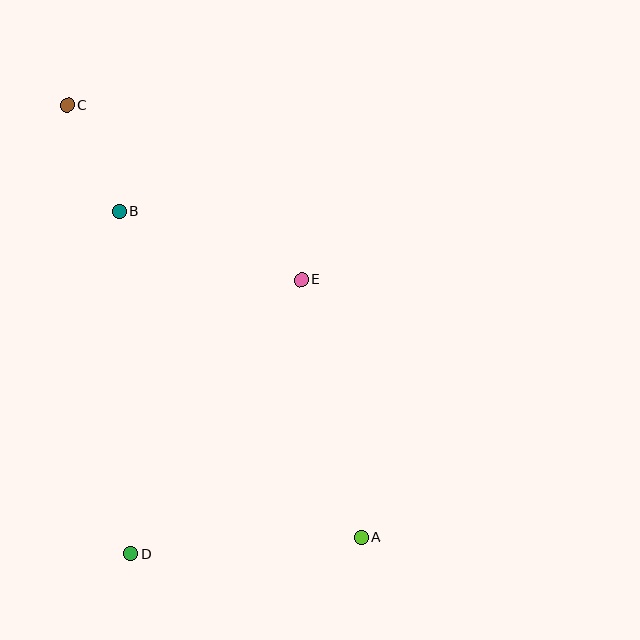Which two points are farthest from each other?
Points A and C are farthest from each other.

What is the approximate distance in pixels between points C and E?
The distance between C and E is approximately 291 pixels.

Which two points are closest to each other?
Points B and C are closest to each other.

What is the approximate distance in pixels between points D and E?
The distance between D and E is approximately 323 pixels.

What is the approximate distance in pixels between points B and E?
The distance between B and E is approximately 194 pixels.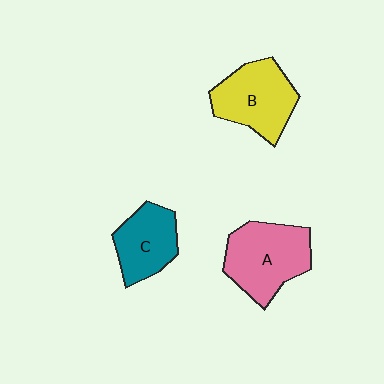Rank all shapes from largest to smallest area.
From largest to smallest: A (pink), B (yellow), C (teal).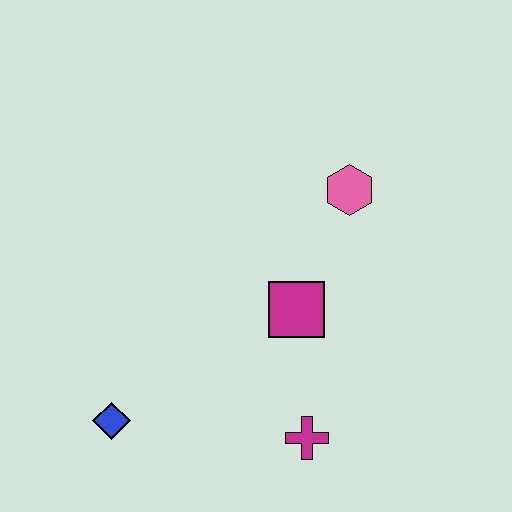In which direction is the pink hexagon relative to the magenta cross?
The pink hexagon is above the magenta cross.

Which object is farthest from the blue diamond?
The pink hexagon is farthest from the blue diamond.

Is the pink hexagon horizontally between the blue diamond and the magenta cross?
No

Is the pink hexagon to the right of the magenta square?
Yes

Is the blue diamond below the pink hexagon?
Yes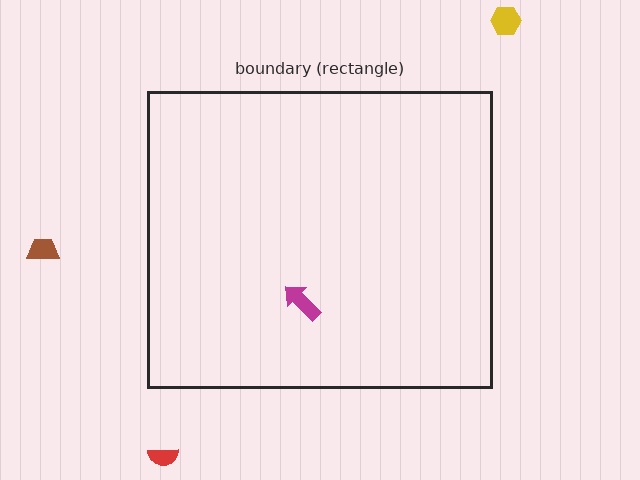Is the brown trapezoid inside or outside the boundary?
Outside.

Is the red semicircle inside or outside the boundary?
Outside.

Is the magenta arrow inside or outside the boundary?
Inside.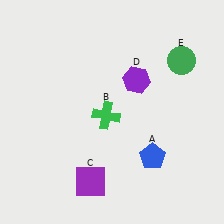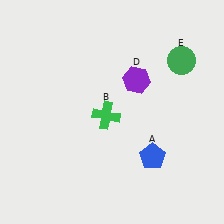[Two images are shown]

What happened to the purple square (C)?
The purple square (C) was removed in Image 2. It was in the bottom-left area of Image 1.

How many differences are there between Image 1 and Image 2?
There is 1 difference between the two images.